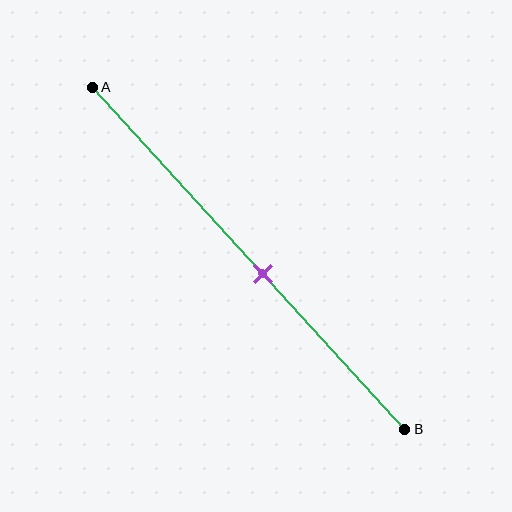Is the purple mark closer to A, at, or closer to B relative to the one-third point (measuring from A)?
The purple mark is closer to point B than the one-third point of segment AB.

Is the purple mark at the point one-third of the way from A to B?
No, the mark is at about 55% from A, not at the 33% one-third point.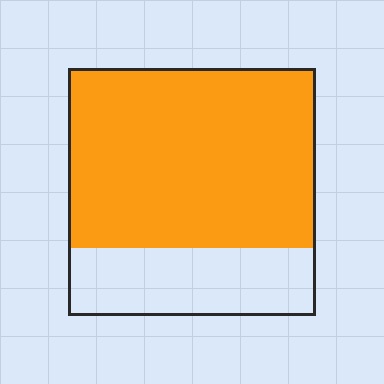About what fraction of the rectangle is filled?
About three quarters (3/4).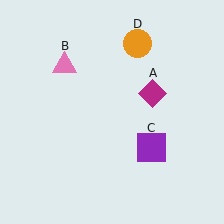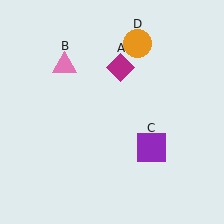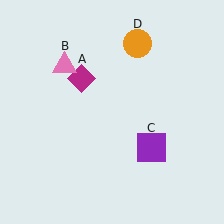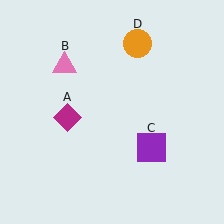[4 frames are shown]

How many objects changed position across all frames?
1 object changed position: magenta diamond (object A).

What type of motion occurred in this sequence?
The magenta diamond (object A) rotated counterclockwise around the center of the scene.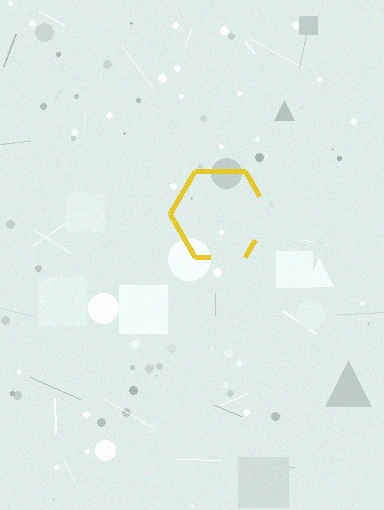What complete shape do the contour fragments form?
The contour fragments form a hexagon.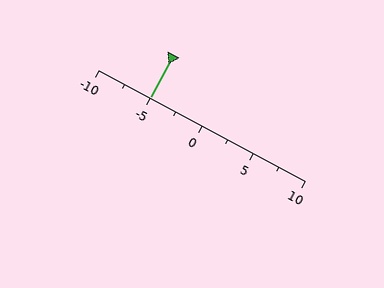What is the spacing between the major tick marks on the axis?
The major ticks are spaced 5 apart.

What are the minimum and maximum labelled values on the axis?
The axis runs from -10 to 10.